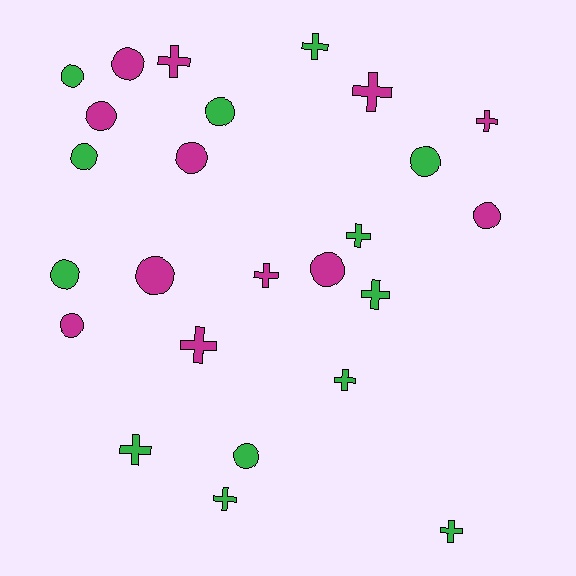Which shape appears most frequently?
Circle, with 13 objects.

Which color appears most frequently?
Green, with 13 objects.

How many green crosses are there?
There are 7 green crosses.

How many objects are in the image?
There are 25 objects.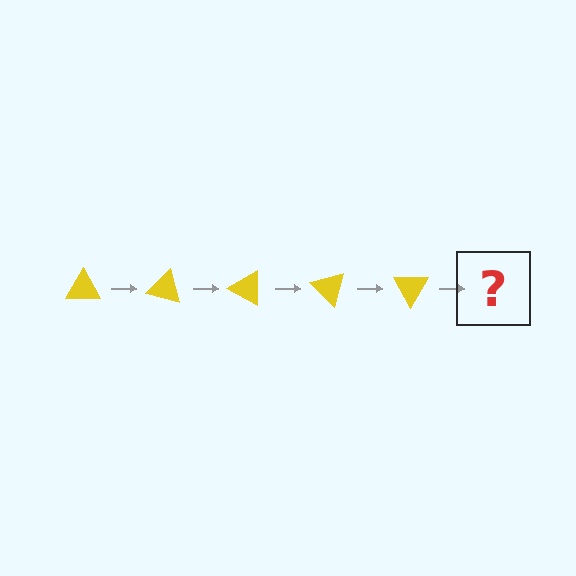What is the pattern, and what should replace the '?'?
The pattern is that the triangle rotates 15 degrees each step. The '?' should be a yellow triangle rotated 75 degrees.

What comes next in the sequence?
The next element should be a yellow triangle rotated 75 degrees.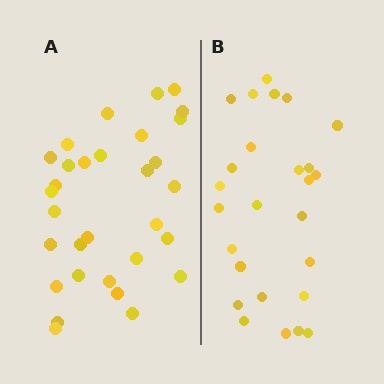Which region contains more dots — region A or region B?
Region A (the left region) has more dots.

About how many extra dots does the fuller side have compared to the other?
Region A has about 5 more dots than region B.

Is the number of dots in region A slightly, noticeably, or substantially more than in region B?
Region A has only slightly more — the two regions are fairly close. The ratio is roughly 1.2 to 1.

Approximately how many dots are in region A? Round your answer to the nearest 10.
About 30 dots. (The exact count is 31, which rounds to 30.)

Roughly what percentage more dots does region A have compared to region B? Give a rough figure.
About 20% more.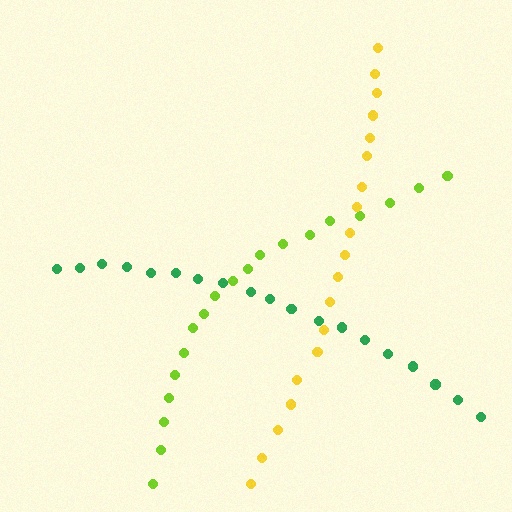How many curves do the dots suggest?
There are 3 distinct paths.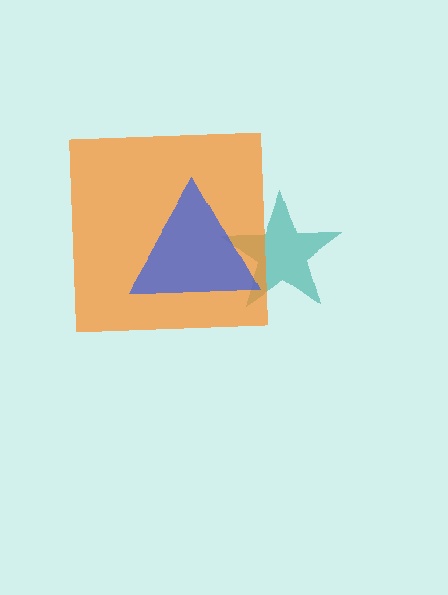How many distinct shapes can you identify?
There are 3 distinct shapes: a teal star, an orange square, a blue triangle.